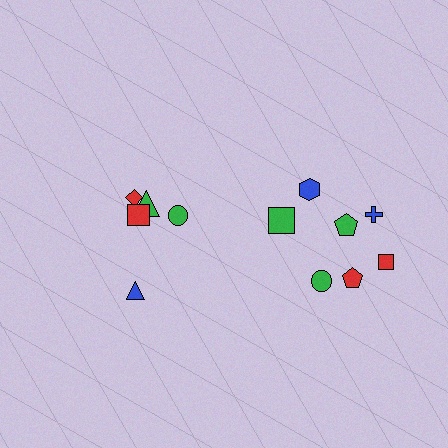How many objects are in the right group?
There are 7 objects.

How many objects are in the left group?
There are 5 objects.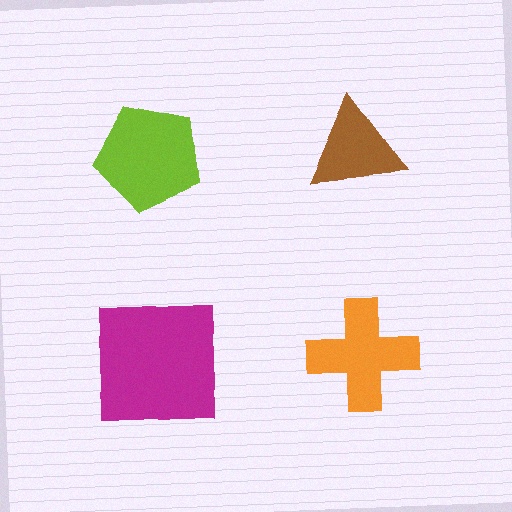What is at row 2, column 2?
An orange cross.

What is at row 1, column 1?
A lime pentagon.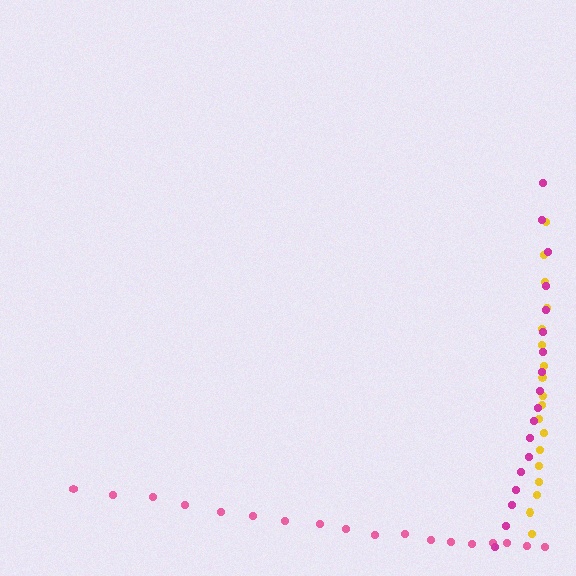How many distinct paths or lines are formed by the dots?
There are 3 distinct paths.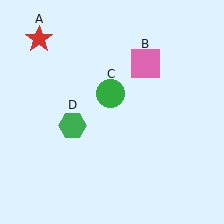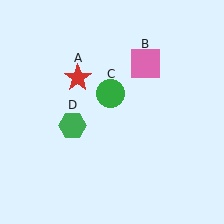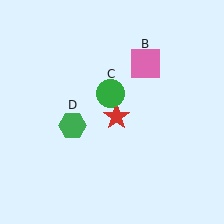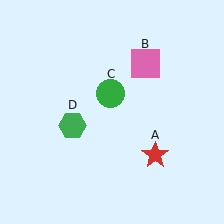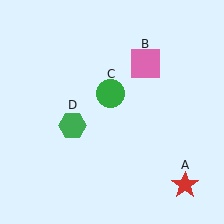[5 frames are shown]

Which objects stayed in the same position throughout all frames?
Pink square (object B) and green circle (object C) and green hexagon (object D) remained stationary.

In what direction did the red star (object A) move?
The red star (object A) moved down and to the right.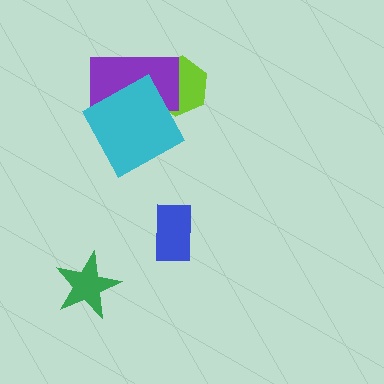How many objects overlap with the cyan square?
2 objects overlap with the cyan square.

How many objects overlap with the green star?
0 objects overlap with the green star.